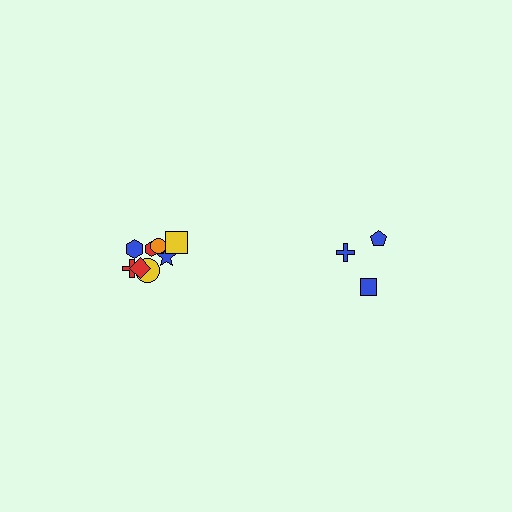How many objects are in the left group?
There are 8 objects.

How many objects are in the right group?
There are 3 objects.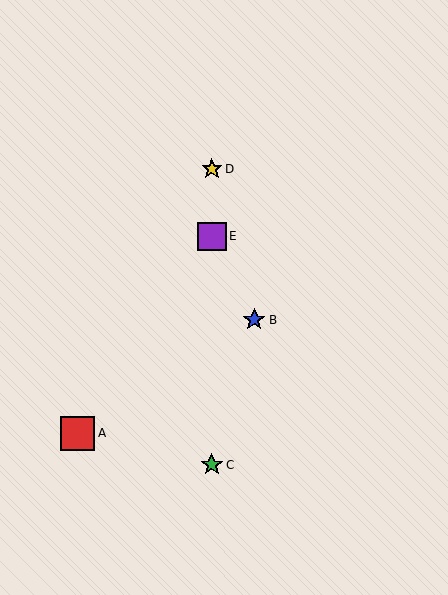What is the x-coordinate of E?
Object E is at x≈212.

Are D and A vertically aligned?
No, D is at x≈212 and A is at x≈78.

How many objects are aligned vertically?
3 objects (C, D, E) are aligned vertically.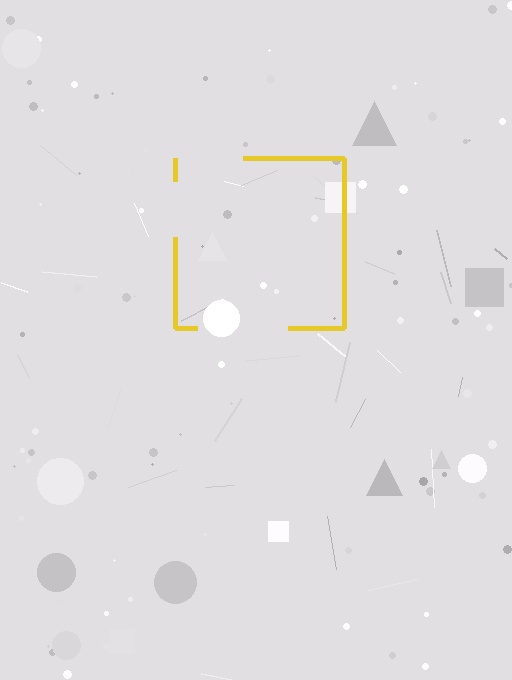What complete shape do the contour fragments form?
The contour fragments form a square.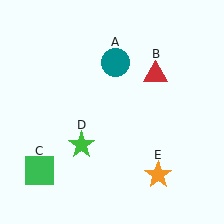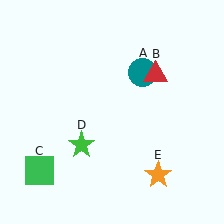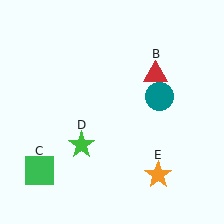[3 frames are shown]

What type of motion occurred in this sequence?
The teal circle (object A) rotated clockwise around the center of the scene.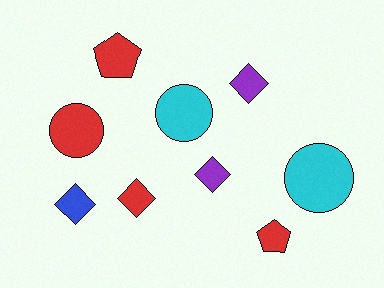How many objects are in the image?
There are 9 objects.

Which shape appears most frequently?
Diamond, with 4 objects.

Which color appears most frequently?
Red, with 4 objects.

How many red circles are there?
There is 1 red circle.